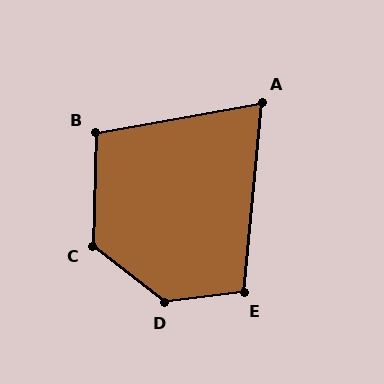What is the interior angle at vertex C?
Approximately 126 degrees (obtuse).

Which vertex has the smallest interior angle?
A, at approximately 75 degrees.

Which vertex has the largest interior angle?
D, at approximately 136 degrees.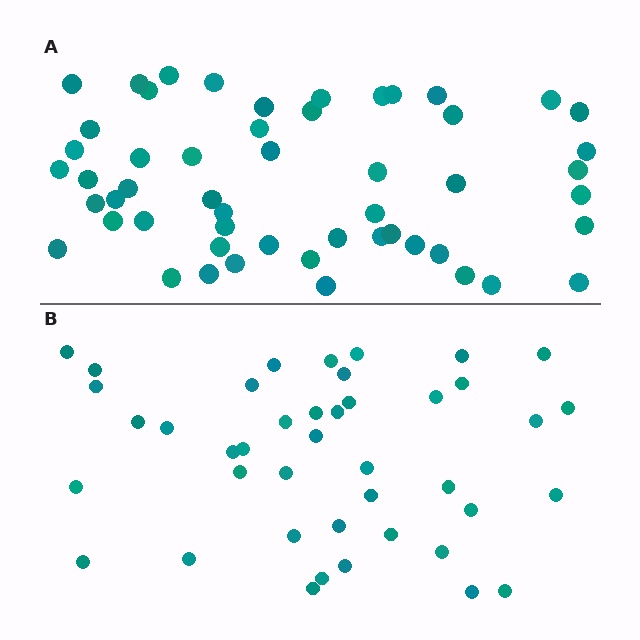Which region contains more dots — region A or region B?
Region A (the top region) has more dots.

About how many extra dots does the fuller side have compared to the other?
Region A has roughly 12 or so more dots than region B.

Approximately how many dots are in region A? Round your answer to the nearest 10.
About 50 dots. (The exact count is 53, which rounds to 50.)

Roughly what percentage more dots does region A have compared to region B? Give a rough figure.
About 25% more.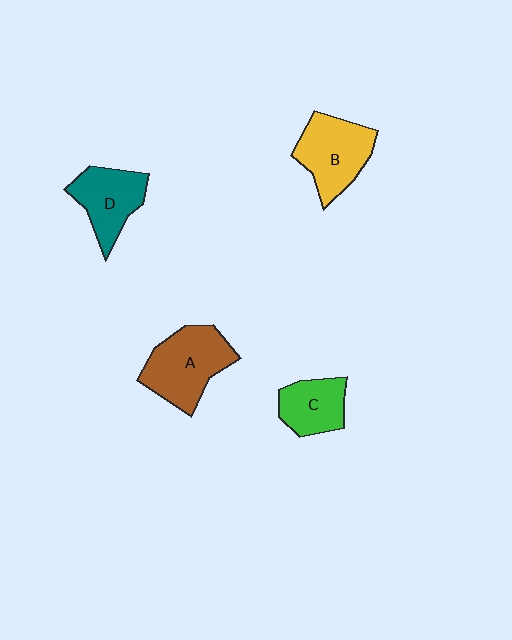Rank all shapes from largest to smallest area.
From largest to smallest: A (brown), B (yellow), D (teal), C (green).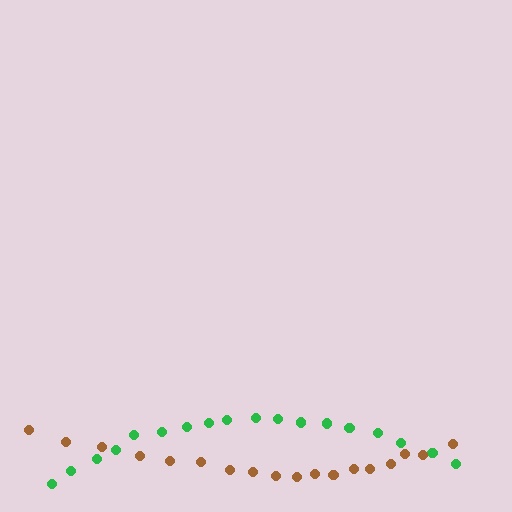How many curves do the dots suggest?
There are 2 distinct paths.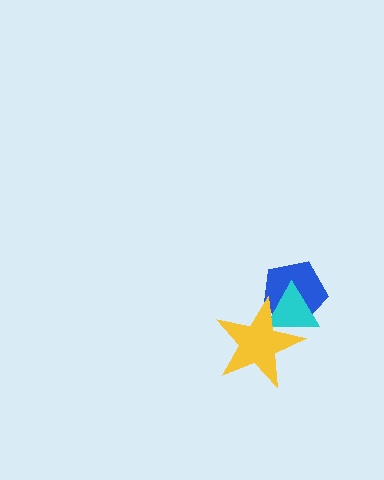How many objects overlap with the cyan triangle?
2 objects overlap with the cyan triangle.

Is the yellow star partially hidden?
No, no other shape covers it.